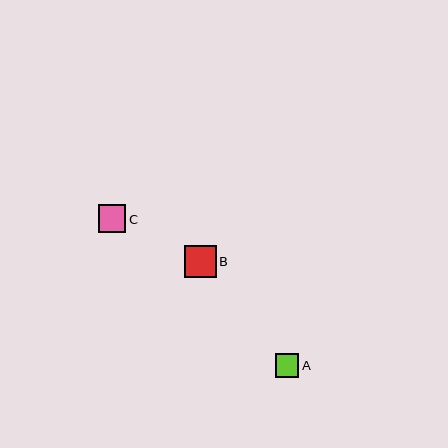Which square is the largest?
Square B is the largest with a size of approximately 32 pixels.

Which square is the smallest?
Square A is the smallest with a size of approximately 23 pixels.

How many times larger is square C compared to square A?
Square C is approximately 1.2 times the size of square A.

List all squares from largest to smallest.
From largest to smallest: B, C, A.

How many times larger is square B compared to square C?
Square B is approximately 1.2 times the size of square C.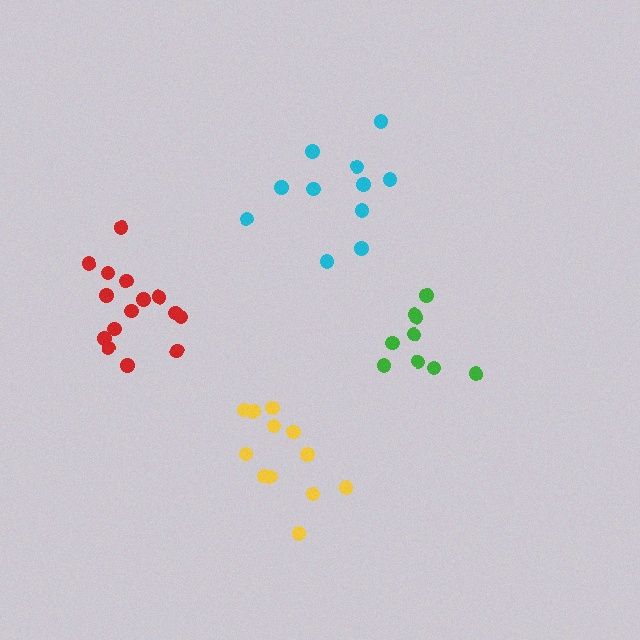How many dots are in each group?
Group 1: 9 dots, Group 2: 15 dots, Group 3: 11 dots, Group 4: 12 dots (47 total).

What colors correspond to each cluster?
The clusters are colored: green, red, cyan, yellow.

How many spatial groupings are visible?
There are 4 spatial groupings.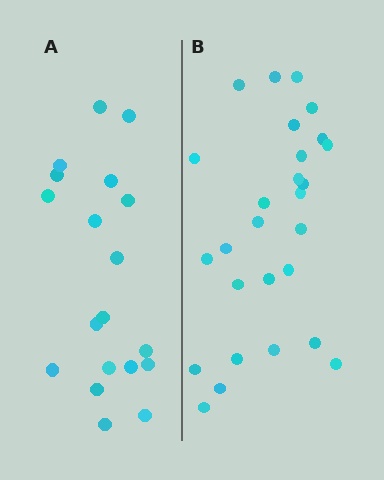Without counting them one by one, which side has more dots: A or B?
Region B (the right region) has more dots.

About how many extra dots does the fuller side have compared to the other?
Region B has roughly 8 or so more dots than region A.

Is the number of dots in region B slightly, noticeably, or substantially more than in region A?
Region B has noticeably more, but not dramatically so. The ratio is roughly 1.4 to 1.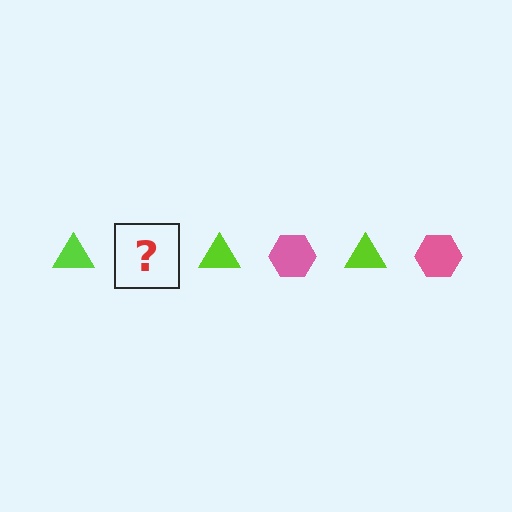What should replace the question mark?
The question mark should be replaced with a pink hexagon.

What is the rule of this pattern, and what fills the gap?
The rule is that the pattern alternates between lime triangle and pink hexagon. The gap should be filled with a pink hexagon.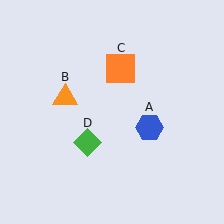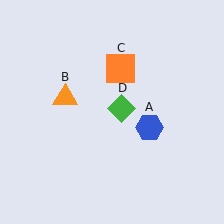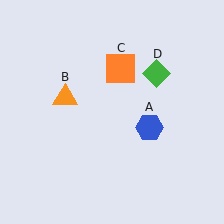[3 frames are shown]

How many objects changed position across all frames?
1 object changed position: green diamond (object D).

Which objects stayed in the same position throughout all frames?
Blue hexagon (object A) and orange triangle (object B) and orange square (object C) remained stationary.